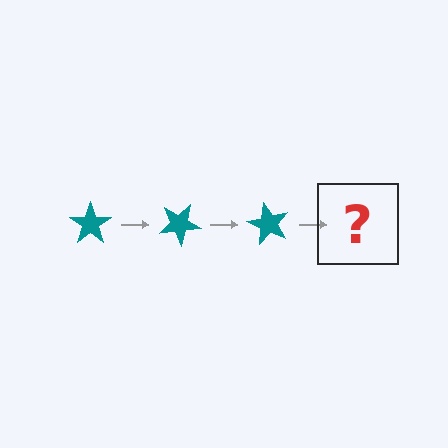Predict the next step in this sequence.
The next step is a teal star rotated 90 degrees.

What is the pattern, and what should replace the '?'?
The pattern is that the star rotates 30 degrees each step. The '?' should be a teal star rotated 90 degrees.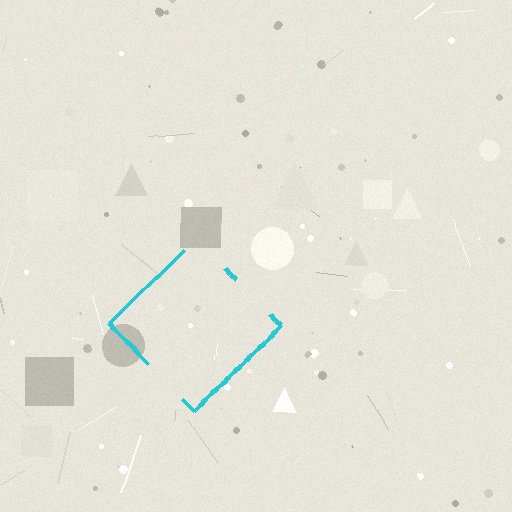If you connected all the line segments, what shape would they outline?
They would outline a diamond.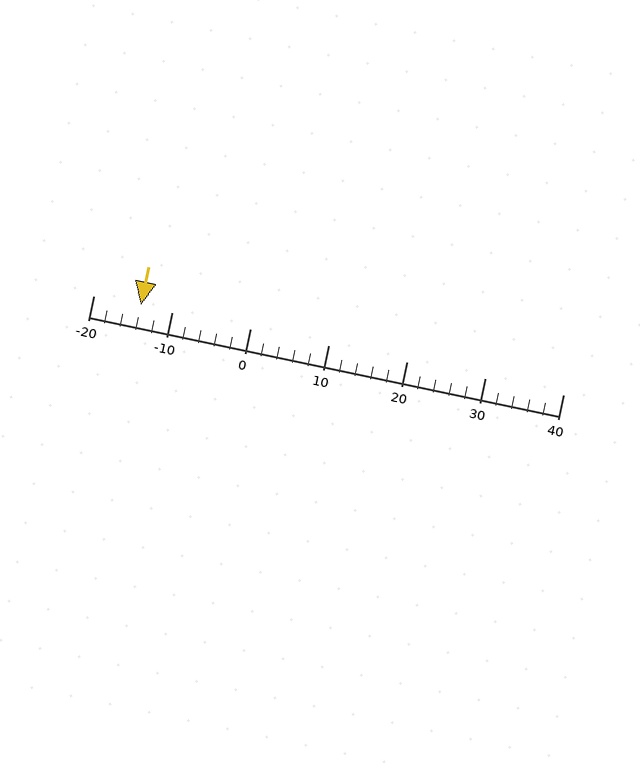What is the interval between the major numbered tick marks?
The major tick marks are spaced 10 units apart.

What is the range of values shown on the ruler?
The ruler shows values from -20 to 40.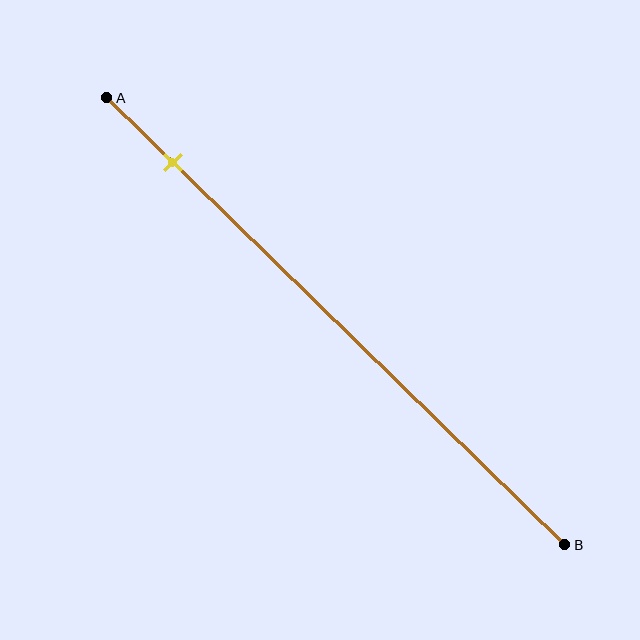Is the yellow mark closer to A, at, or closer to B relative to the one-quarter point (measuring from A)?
The yellow mark is closer to point A than the one-quarter point of segment AB.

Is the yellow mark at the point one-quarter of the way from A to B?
No, the mark is at about 15% from A, not at the 25% one-quarter point.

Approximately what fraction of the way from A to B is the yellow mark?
The yellow mark is approximately 15% of the way from A to B.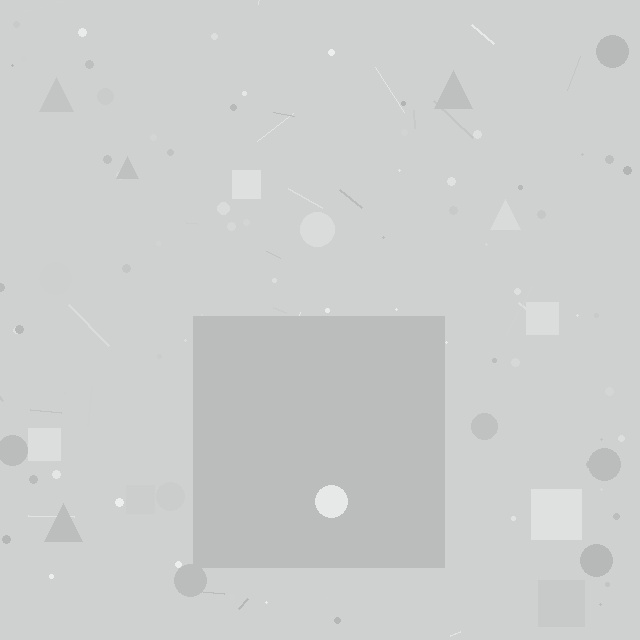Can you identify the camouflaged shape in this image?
The camouflaged shape is a square.